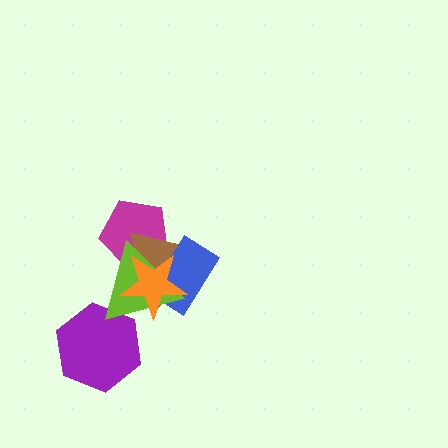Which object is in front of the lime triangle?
The orange star is in front of the lime triangle.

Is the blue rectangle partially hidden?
Yes, it is partially covered by another shape.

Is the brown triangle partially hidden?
Yes, it is partially covered by another shape.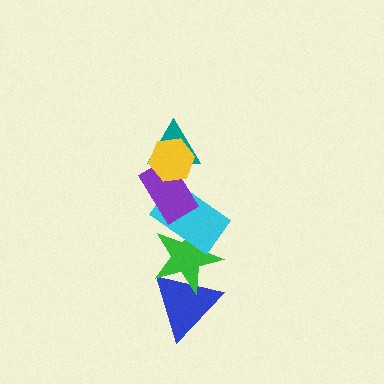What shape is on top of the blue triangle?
The green star is on top of the blue triangle.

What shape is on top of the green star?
The cyan rectangle is on top of the green star.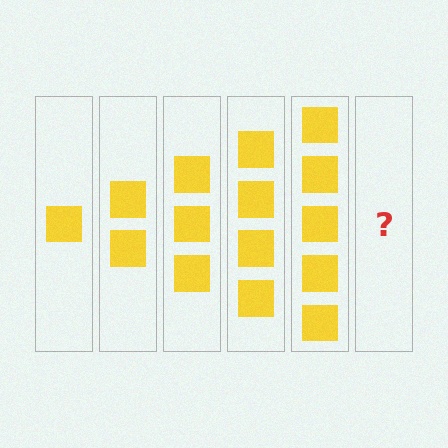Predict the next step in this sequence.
The next step is 6 squares.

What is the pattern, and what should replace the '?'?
The pattern is that each step adds one more square. The '?' should be 6 squares.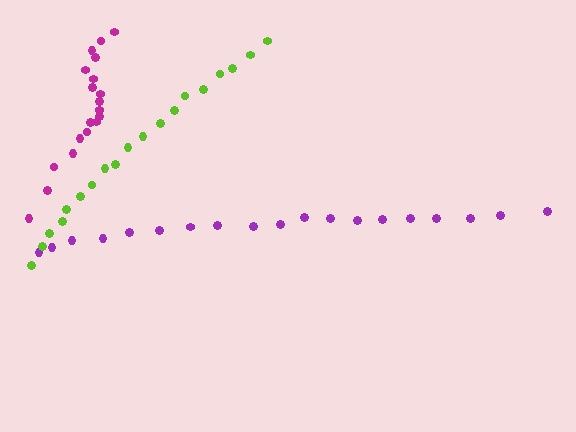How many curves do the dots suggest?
There are 3 distinct paths.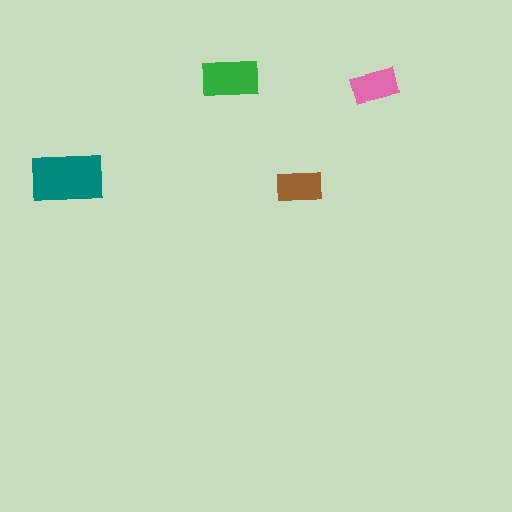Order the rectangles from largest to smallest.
the teal one, the green one, the pink one, the brown one.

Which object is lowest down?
The brown rectangle is bottommost.